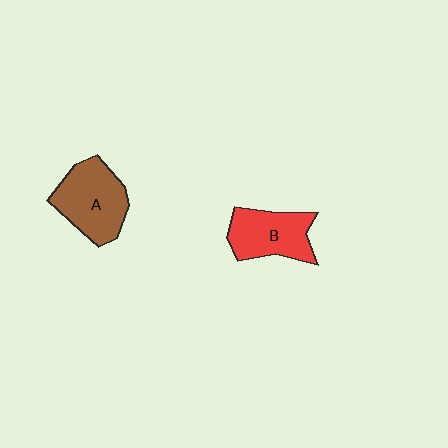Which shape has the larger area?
Shape A (brown).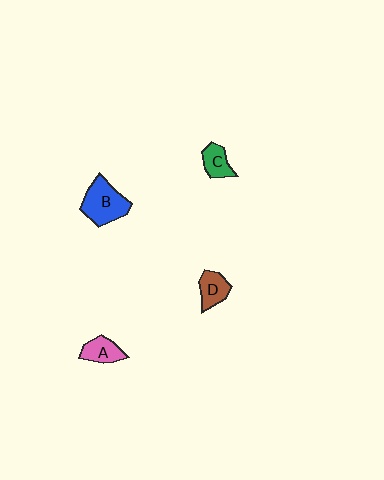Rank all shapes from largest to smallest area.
From largest to smallest: B (blue), D (brown), A (pink), C (green).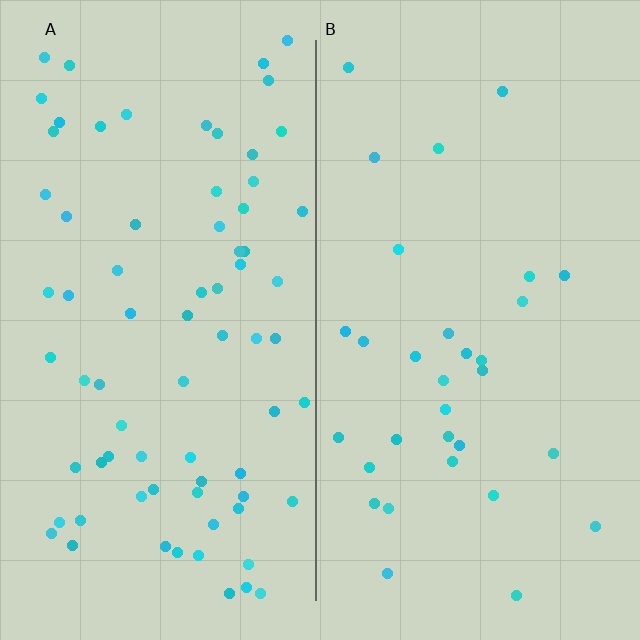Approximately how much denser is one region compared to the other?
Approximately 2.3× — region A over region B.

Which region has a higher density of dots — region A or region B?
A (the left).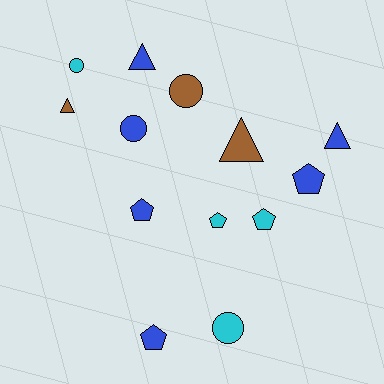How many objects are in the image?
There are 13 objects.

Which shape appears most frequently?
Pentagon, with 5 objects.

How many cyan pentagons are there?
There are 2 cyan pentagons.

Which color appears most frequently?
Blue, with 6 objects.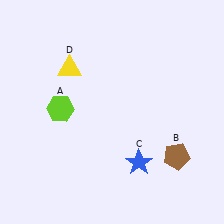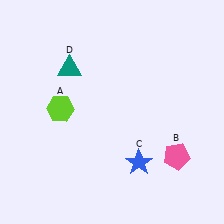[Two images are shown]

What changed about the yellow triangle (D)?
In Image 1, D is yellow. In Image 2, it changed to teal.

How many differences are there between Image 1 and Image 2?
There are 2 differences between the two images.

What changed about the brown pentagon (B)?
In Image 1, B is brown. In Image 2, it changed to pink.